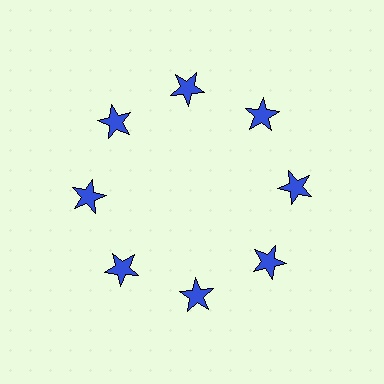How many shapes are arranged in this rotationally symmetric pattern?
There are 8 shapes, arranged in 8 groups of 1.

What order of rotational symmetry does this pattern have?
This pattern has 8-fold rotational symmetry.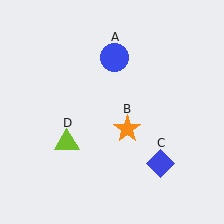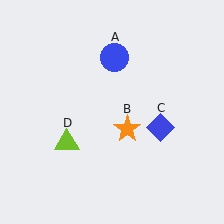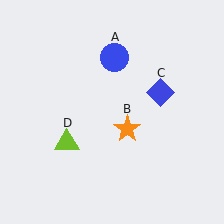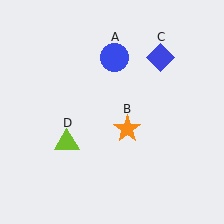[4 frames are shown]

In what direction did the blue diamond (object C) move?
The blue diamond (object C) moved up.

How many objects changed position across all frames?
1 object changed position: blue diamond (object C).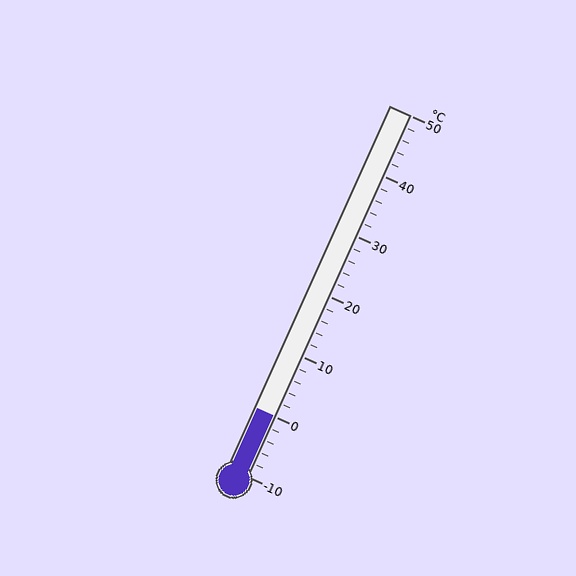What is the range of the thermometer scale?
The thermometer scale ranges from -10°C to 50°C.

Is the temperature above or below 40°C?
The temperature is below 40°C.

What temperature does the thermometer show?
The thermometer shows approximately 0°C.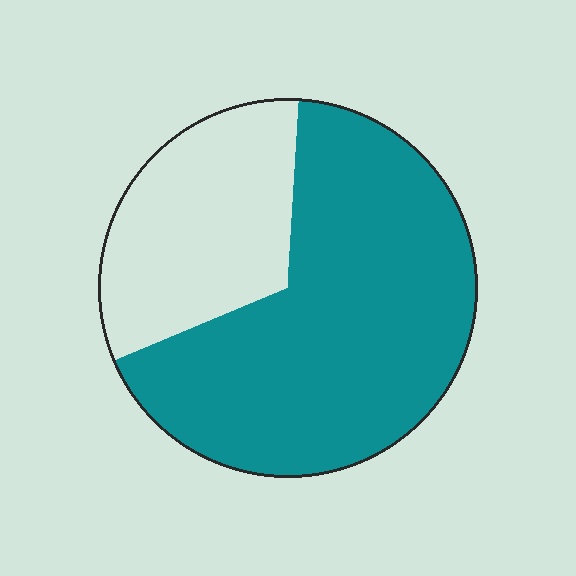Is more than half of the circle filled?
Yes.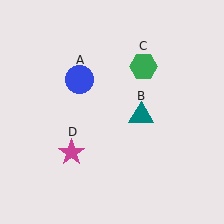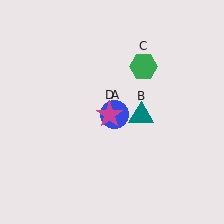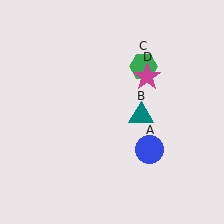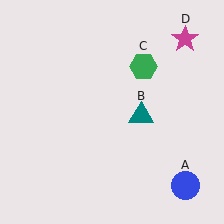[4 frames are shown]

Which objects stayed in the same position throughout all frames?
Teal triangle (object B) and green hexagon (object C) remained stationary.